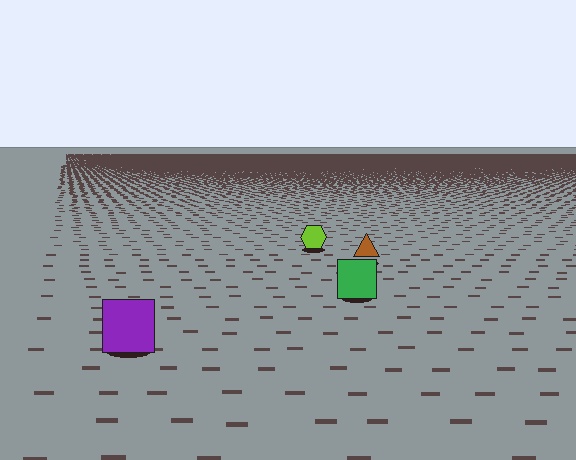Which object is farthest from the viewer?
The lime hexagon is farthest from the viewer. It appears smaller and the ground texture around it is denser.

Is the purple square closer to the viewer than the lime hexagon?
Yes. The purple square is closer — you can tell from the texture gradient: the ground texture is coarser near it.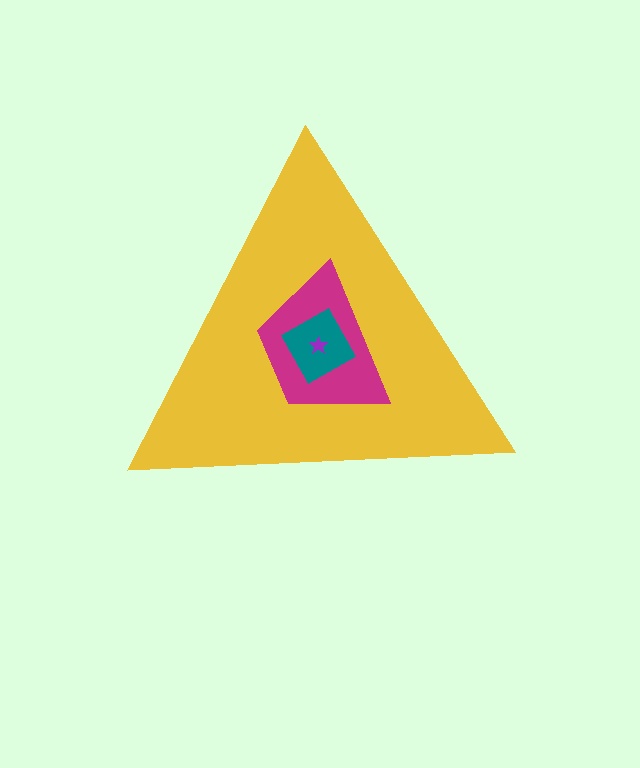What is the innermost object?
The purple star.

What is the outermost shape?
The yellow triangle.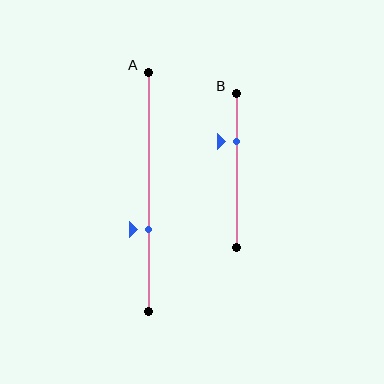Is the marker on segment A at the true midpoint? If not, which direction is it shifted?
No, the marker on segment A is shifted downward by about 16% of the segment length.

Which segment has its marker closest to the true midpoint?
Segment A has its marker closest to the true midpoint.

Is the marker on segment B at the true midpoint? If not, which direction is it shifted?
No, the marker on segment B is shifted upward by about 19% of the segment length.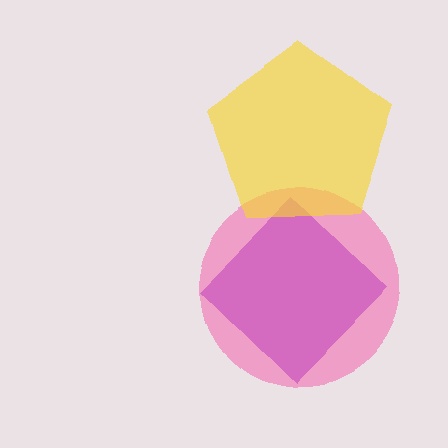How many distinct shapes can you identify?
There are 3 distinct shapes: a purple diamond, a pink circle, a yellow pentagon.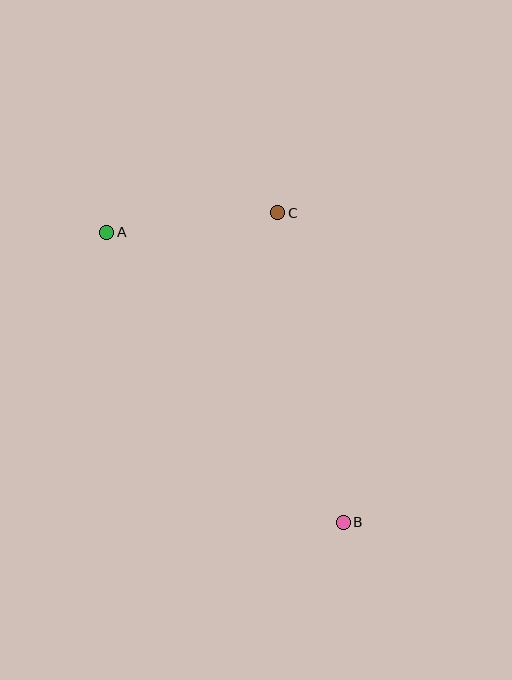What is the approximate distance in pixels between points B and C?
The distance between B and C is approximately 317 pixels.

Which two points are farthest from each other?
Points A and B are farthest from each other.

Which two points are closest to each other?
Points A and C are closest to each other.